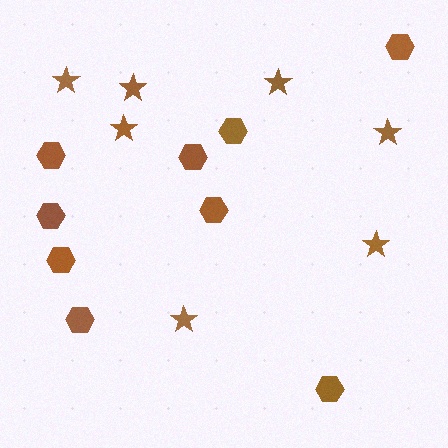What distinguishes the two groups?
There are 2 groups: one group of stars (7) and one group of hexagons (9).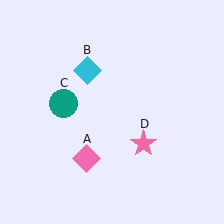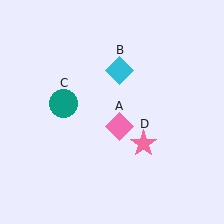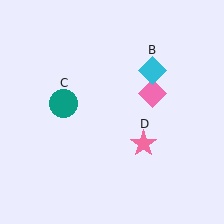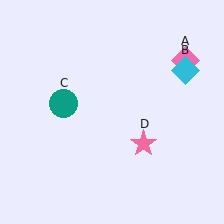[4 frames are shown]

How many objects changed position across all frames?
2 objects changed position: pink diamond (object A), cyan diamond (object B).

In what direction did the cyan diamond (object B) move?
The cyan diamond (object B) moved right.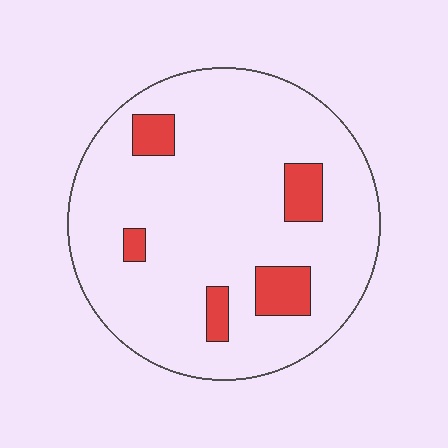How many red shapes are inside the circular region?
5.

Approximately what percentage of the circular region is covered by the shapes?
Approximately 10%.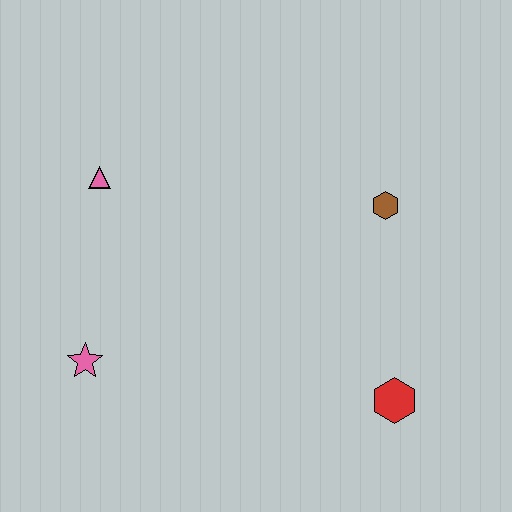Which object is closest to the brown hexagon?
The red hexagon is closest to the brown hexagon.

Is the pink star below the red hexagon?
No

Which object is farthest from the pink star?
The brown hexagon is farthest from the pink star.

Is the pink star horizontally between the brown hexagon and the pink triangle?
No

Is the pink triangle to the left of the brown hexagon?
Yes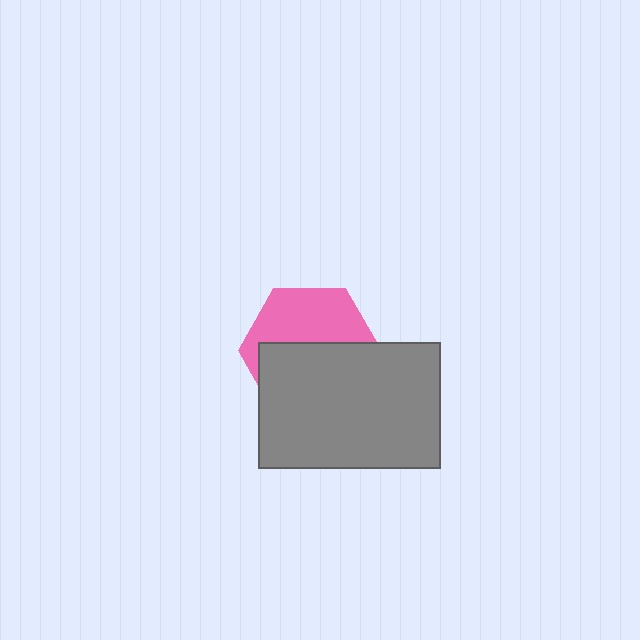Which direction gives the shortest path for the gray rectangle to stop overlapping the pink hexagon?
Moving down gives the shortest separation.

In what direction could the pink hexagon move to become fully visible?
The pink hexagon could move up. That would shift it out from behind the gray rectangle entirely.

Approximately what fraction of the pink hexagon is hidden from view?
Roughly 56% of the pink hexagon is hidden behind the gray rectangle.